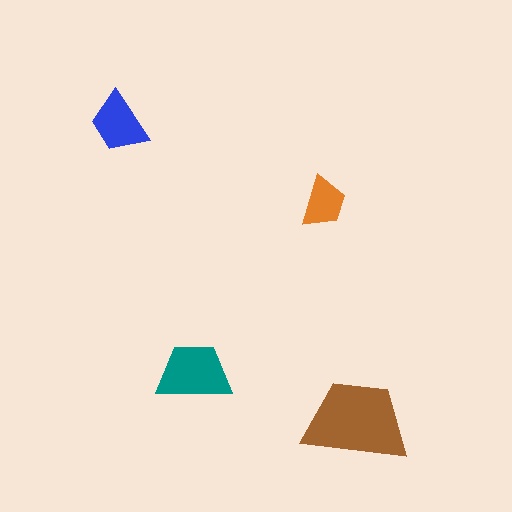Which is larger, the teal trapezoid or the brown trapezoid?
The brown one.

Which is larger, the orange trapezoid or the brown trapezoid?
The brown one.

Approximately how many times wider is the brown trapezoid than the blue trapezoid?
About 1.5 times wider.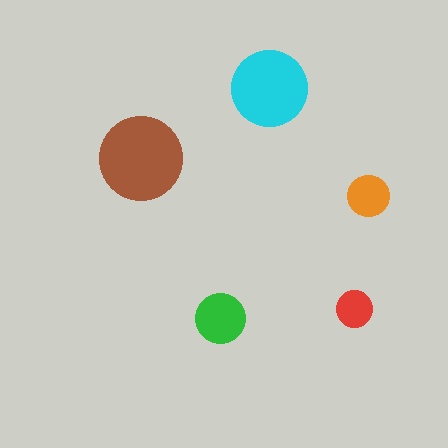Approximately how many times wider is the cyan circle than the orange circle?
About 2 times wider.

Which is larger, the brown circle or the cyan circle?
The brown one.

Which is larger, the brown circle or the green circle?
The brown one.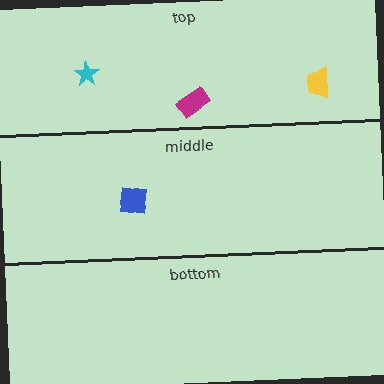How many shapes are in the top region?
3.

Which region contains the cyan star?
The top region.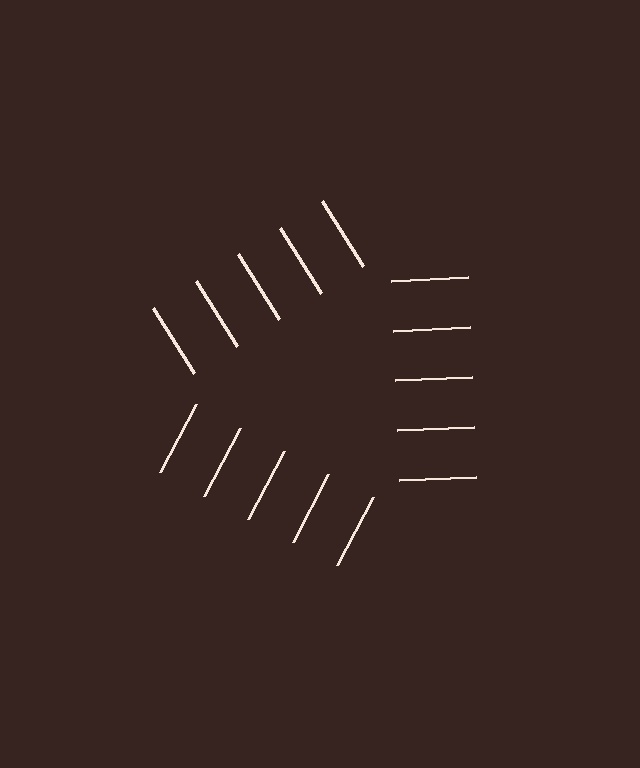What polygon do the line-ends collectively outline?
An illusory triangle — the line segments terminate on its edges but no continuous stroke is drawn.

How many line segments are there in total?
15 — 5 along each of the 3 edges.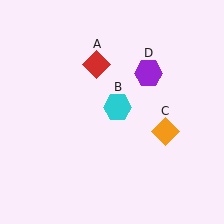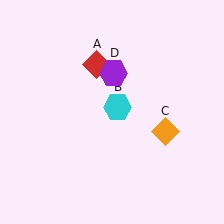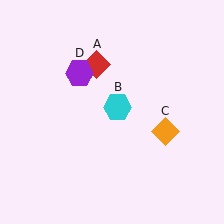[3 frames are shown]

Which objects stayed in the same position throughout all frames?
Red diamond (object A) and cyan hexagon (object B) and orange diamond (object C) remained stationary.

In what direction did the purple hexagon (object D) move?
The purple hexagon (object D) moved left.